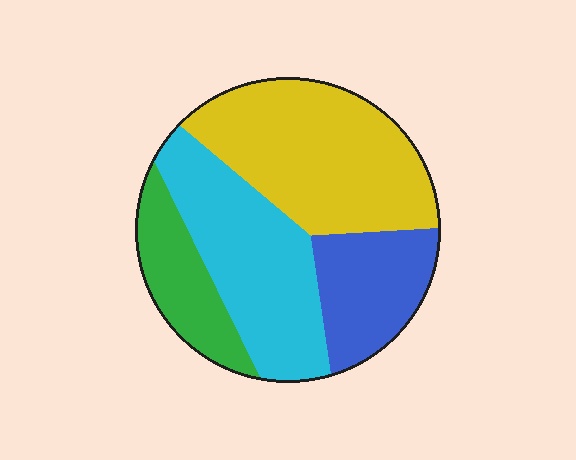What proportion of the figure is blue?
Blue takes up about one sixth (1/6) of the figure.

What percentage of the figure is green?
Green takes up less than a quarter of the figure.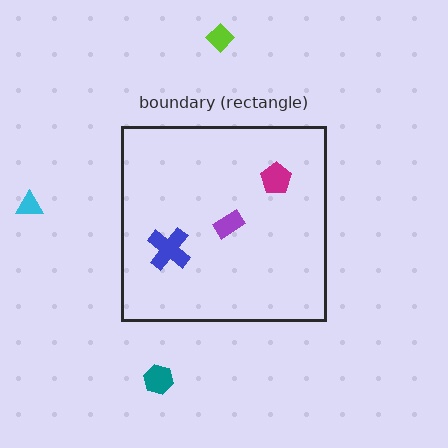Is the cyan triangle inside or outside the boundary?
Outside.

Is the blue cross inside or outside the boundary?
Inside.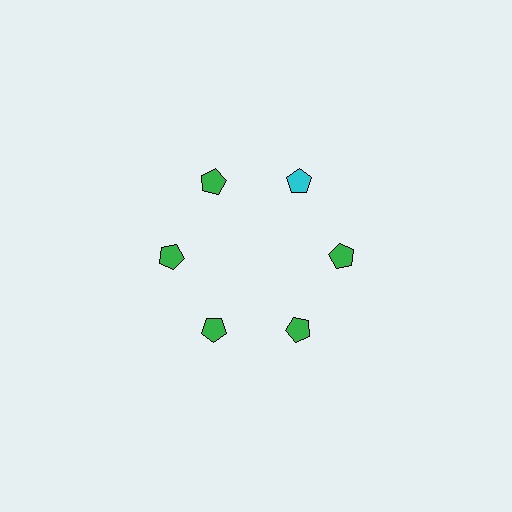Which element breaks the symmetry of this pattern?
The cyan pentagon at roughly the 1 o'clock position breaks the symmetry. All other shapes are green pentagons.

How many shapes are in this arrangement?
There are 6 shapes arranged in a ring pattern.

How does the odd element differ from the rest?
It has a different color: cyan instead of green.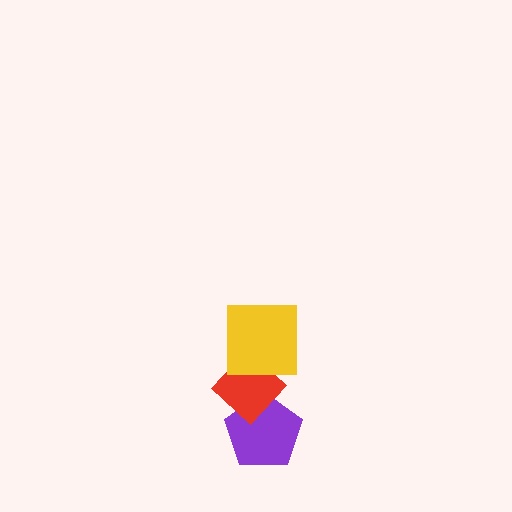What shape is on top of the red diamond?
The yellow square is on top of the red diamond.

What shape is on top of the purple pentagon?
The red diamond is on top of the purple pentagon.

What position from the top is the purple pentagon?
The purple pentagon is 3rd from the top.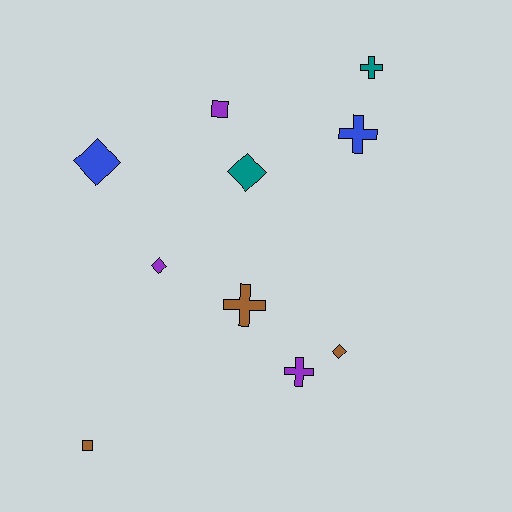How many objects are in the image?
There are 10 objects.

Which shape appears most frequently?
Diamond, with 4 objects.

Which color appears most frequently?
Brown, with 3 objects.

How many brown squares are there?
There is 1 brown square.